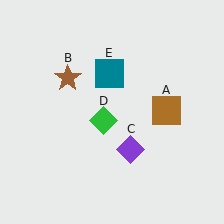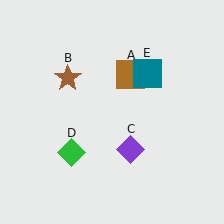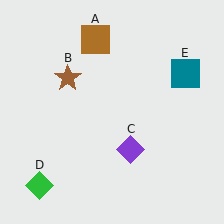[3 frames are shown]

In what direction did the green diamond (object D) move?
The green diamond (object D) moved down and to the left.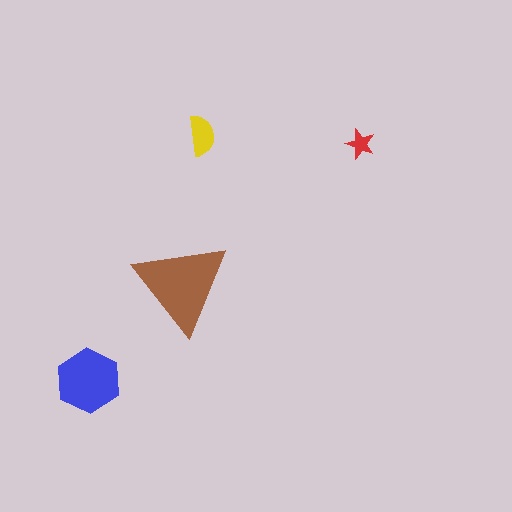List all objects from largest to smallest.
The brown triangle, the blue hexagon, the yellow semicircle, the red star.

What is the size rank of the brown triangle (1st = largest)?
1st.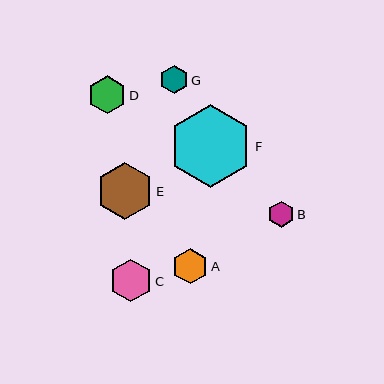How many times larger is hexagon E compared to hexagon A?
Hexagon E is approximately 1.6 times the size of hexagon A.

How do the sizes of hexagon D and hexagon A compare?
Hexagon D and hexagon A are approximately the same size.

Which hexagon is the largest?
Hexagon F is the largest with a size of approximately 83 pixels.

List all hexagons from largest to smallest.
From largest to smallest: F, E, C, D, A, G, B.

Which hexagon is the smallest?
Hexagon B is the smallest with a size of approximately 26 pixels.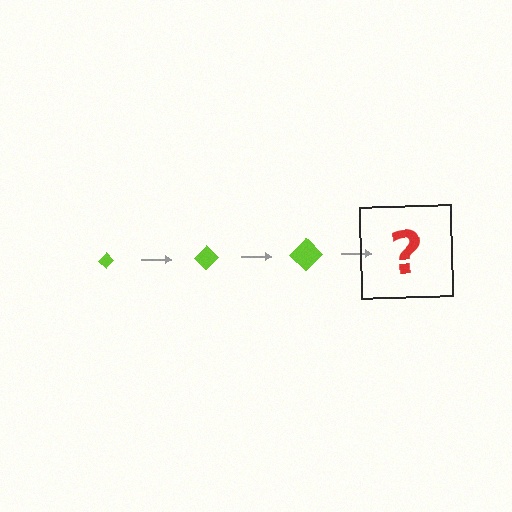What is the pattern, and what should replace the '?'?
The pattern is that the diamond gets progressively larger each step. The '?' should be a lime diamond, larger than the previous one.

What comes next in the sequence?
The next element should be a lime diamond, larger than the previous one.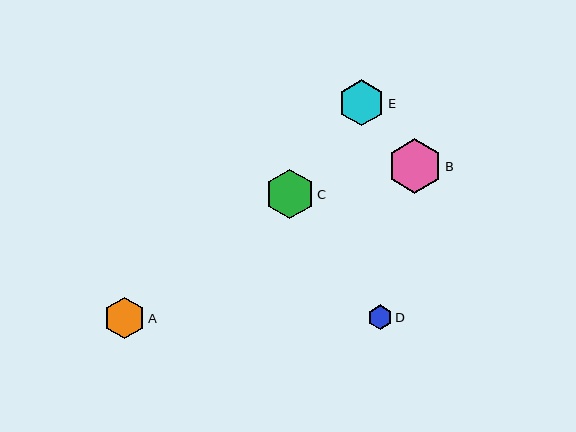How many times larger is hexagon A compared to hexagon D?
Hexagon A is approximately 1.7 times the size of hexagon D.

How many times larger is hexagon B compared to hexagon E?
Hexagon B is approximately 1.2 times the size of hexagon E.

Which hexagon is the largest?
Hexagon B is the largest with a size of approximately 54 pixels.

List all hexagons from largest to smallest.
From largest to smallest: B, C, E, A, D.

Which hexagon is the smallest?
Hexagon D is the smallest with a size of approximately 25 pixels.